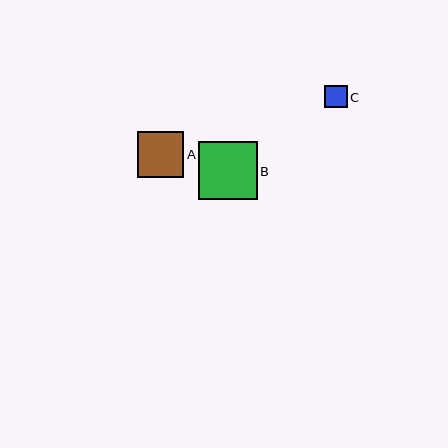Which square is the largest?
Square B is the largest with a size of approximately 58 pixels.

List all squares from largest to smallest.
From largest to smallest: B, A, C.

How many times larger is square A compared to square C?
Square A is approximately 2.1 times the size of square C.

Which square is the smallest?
Square C is the smallest with a size of approximately 22 pixels.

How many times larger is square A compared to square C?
Square A is approximately 2.1 times the size of square C.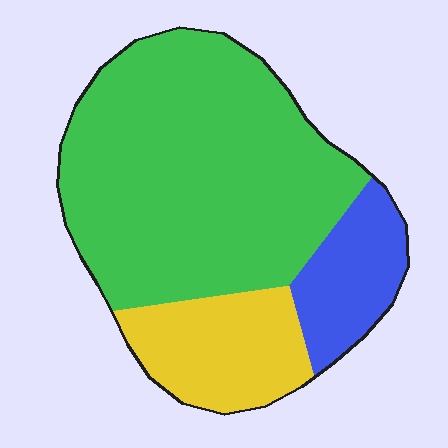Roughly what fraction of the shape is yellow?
Yellow covers about 20% of the shape.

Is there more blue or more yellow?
Yellow.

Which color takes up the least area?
Blue, at roughly 15%.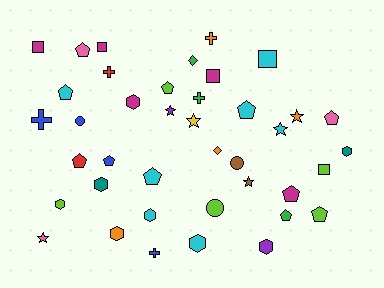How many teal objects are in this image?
There are 2 teal objects.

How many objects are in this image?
There are 40 objects.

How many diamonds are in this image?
There are 2 diamonds.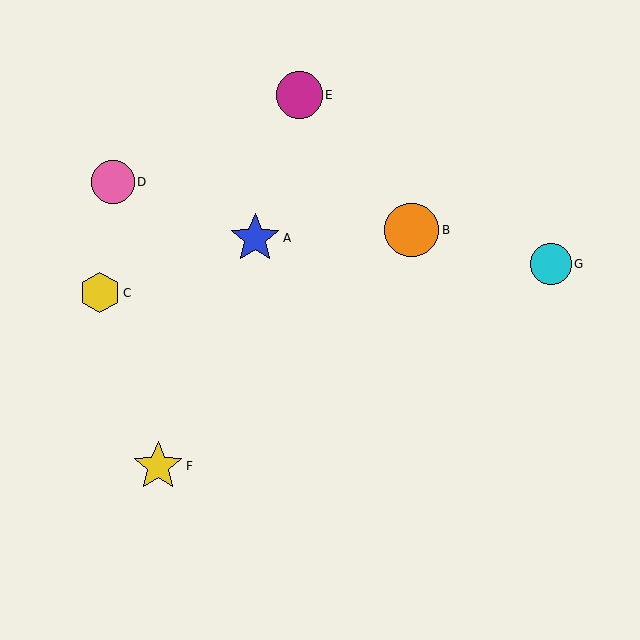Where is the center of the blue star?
The center of the blue star is at (255, 238).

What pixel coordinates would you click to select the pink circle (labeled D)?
Click at (113, 182) to select the pink circle D.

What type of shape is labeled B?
Shape B is an orange circle.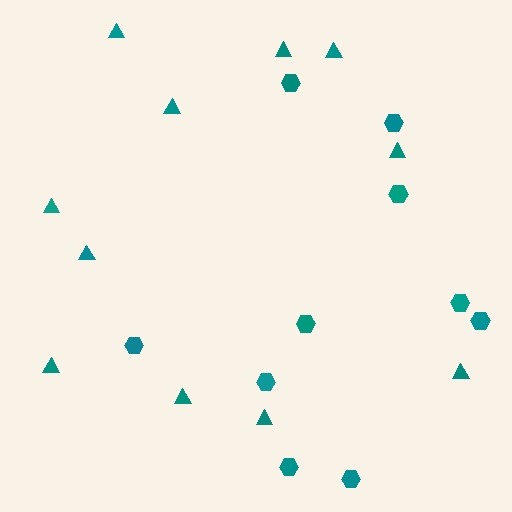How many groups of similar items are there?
There are 2 groups: one group of triangles (11) and one group of hexagons (10).